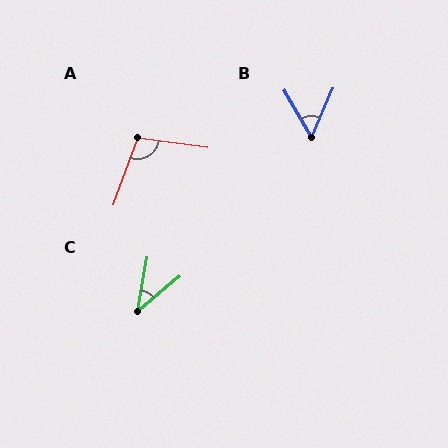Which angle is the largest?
A, at approximately 102 degrees.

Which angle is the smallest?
C, at approximately 40 degrees.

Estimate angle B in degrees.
Approximately 54 degrees.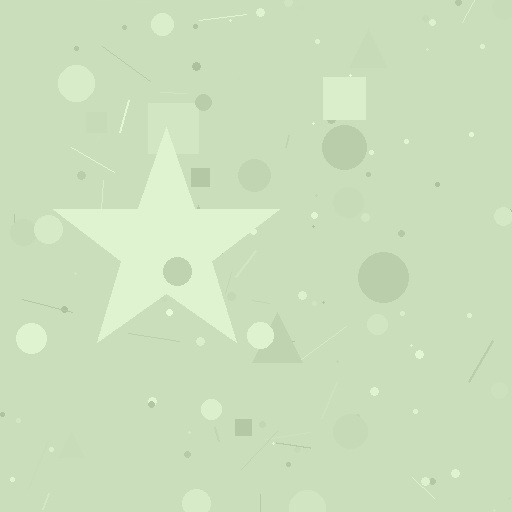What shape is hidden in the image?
A star is hidden in the image.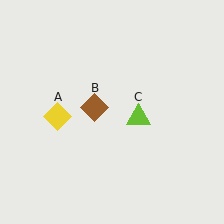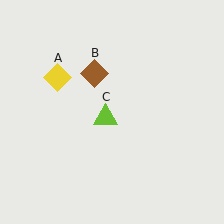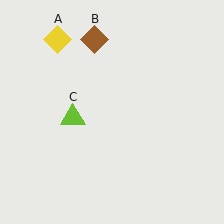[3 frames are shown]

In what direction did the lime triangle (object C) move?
The lime triangle (object C) moved left.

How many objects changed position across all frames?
3 objects changed position: yellow diamond (object A), brown diamond (object B), lime triangle (object C).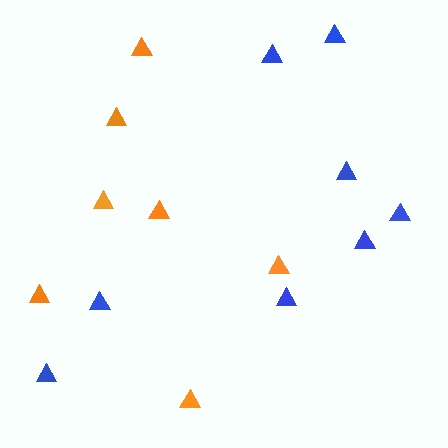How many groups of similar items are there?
There are 2 groups: one group of blue triangles (8) and one group of orange triangles (7).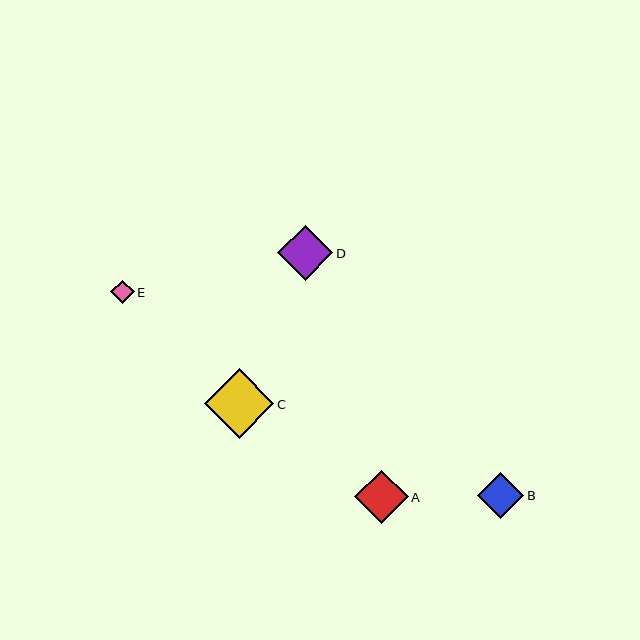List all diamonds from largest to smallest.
From largest to smallest: C, D, A, B, E.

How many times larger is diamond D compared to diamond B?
Diamond D is approximately 1.2 times the size of diamond B.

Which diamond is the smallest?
Diamond E is the smallest with a size of approximately 24 pixels.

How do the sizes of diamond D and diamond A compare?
Diamond D and diamond A are approximately the same size.